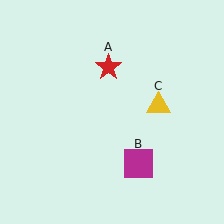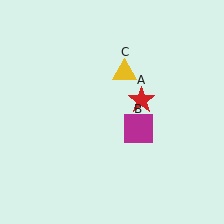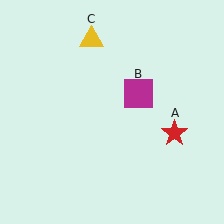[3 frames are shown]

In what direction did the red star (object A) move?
The red star (object A) moved down and to the right.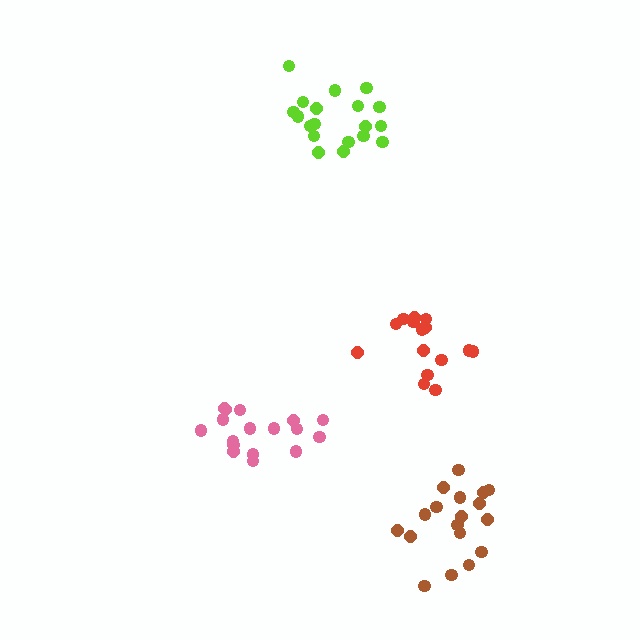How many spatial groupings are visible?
There are 4 spatial groupings.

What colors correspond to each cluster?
The clusters are colored: brown, lime, red, pink.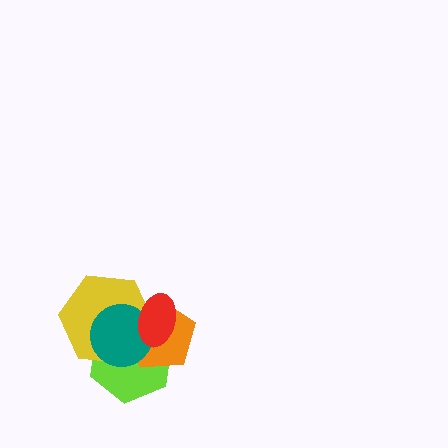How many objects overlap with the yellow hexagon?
4 objects overlap with the yellow hexagon.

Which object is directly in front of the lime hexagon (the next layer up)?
The orange pentagon is directly in front of the lime hexagon.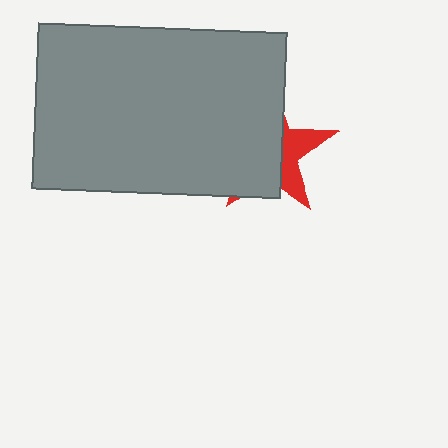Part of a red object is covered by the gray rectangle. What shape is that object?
It is a star.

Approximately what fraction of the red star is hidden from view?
Roughly 66% of the red star is hidden behind the gray rectangle.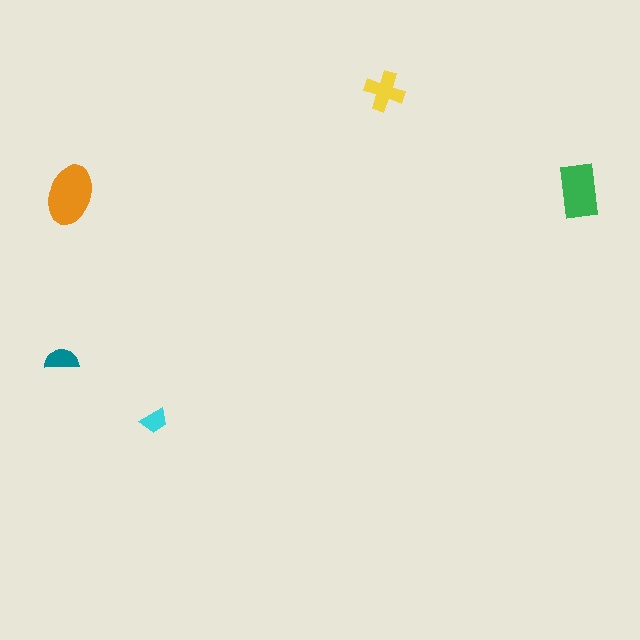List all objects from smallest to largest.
The cyan trapezoid, the teal semicircle, the yellow cross, the green rectangle, the orange ellipse.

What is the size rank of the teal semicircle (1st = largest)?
4th.